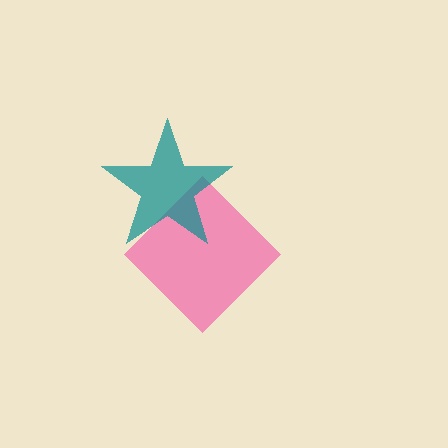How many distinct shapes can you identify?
There are 2 distinct shapes: a pink diamond, a teal star.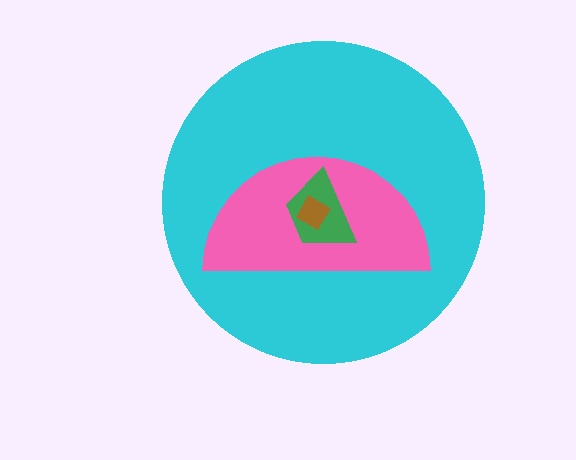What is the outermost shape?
The cyan circle.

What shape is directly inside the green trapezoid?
The brown diamond.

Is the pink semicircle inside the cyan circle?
Yes.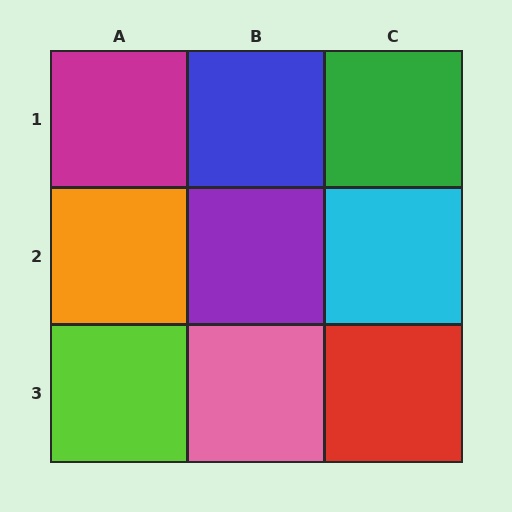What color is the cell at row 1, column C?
Green.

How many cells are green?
1 cell is green.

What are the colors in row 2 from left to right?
Orange, purple, cyan.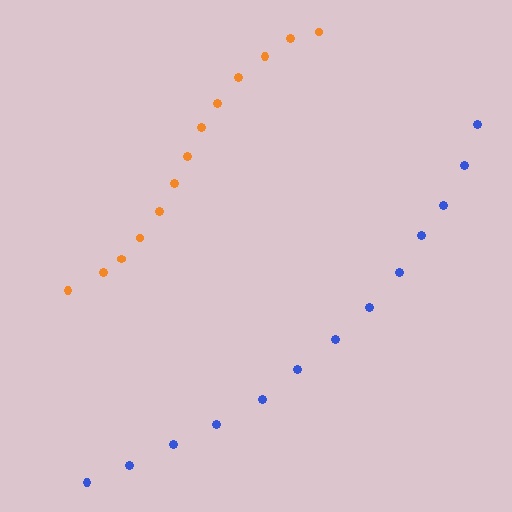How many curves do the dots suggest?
There are 2 distinct paths.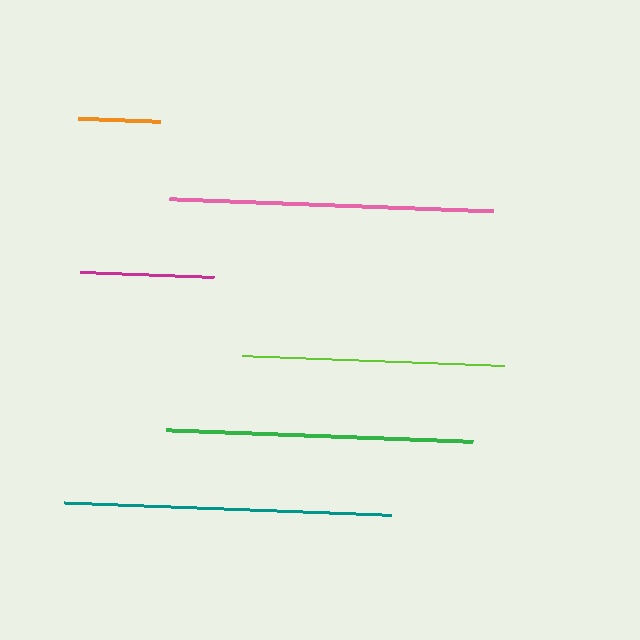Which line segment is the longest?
The teal line is the longest at approximately 327 pixels.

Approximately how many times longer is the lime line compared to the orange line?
The lime line is approximately 3.2 times the length of the orange line.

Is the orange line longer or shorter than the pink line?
The pink line is longer than the orange line.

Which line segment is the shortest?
The orange line is the shortest at approximately 82 pixels.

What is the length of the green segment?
The green segment is approximately 307 pixels long.